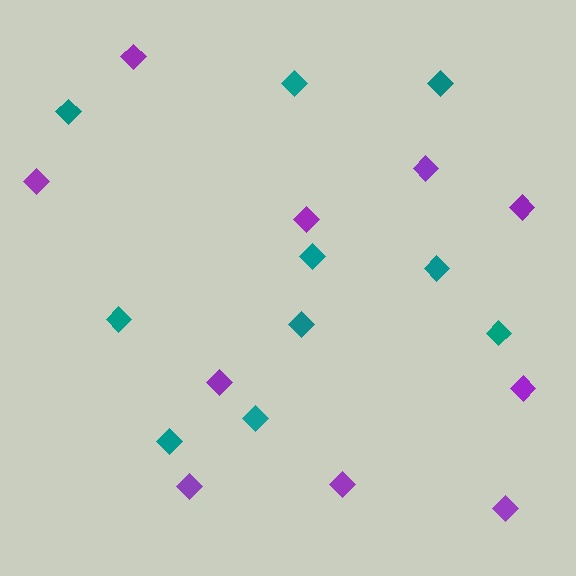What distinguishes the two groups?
There are 2 groups: one group of teal diamonds (10) and one group of purple diamonds (10).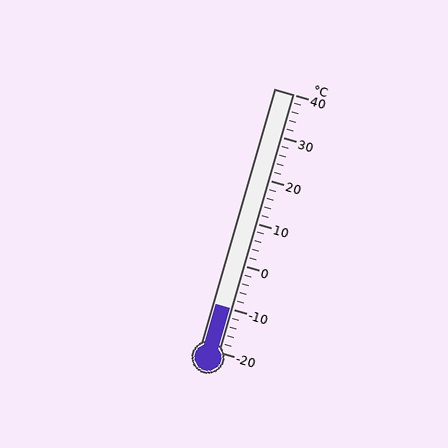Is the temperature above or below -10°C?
The temperature is at -10°C.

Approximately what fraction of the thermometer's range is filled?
The thermometer is filled to approximately 15% of its range.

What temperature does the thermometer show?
The thermometer shows approximately -10°C.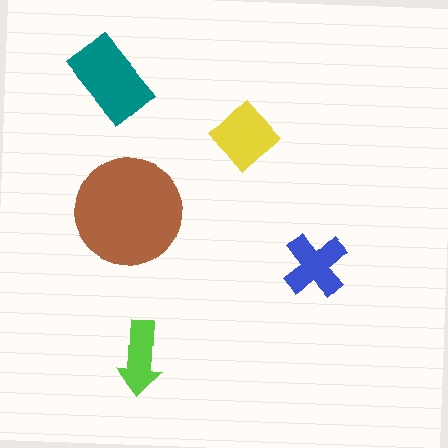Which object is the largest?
The brown circle.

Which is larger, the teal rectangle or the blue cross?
The teal rectangle.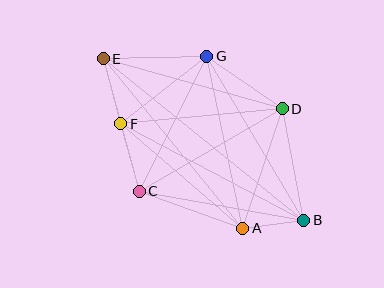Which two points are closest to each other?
Points A and B are closest to each other.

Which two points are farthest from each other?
Points B and E are farthest from each other.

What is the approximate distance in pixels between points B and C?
The distance between B and C is approximately 167 pixels.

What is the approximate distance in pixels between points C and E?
The distance between C and E is approximately 137 pixels.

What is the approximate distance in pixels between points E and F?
The distance between E and F is approximately 67 pixels.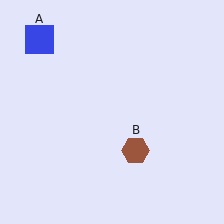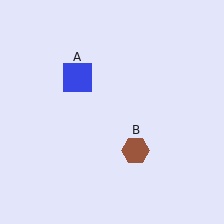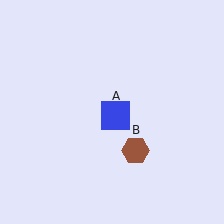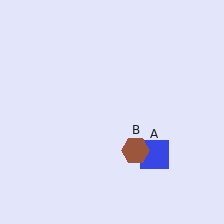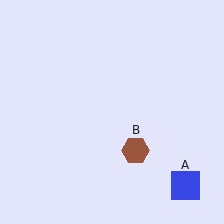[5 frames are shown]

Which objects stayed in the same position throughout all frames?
Brown hexagon (object B) remained stationary.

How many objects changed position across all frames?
1 object changed position: blue square (object A).